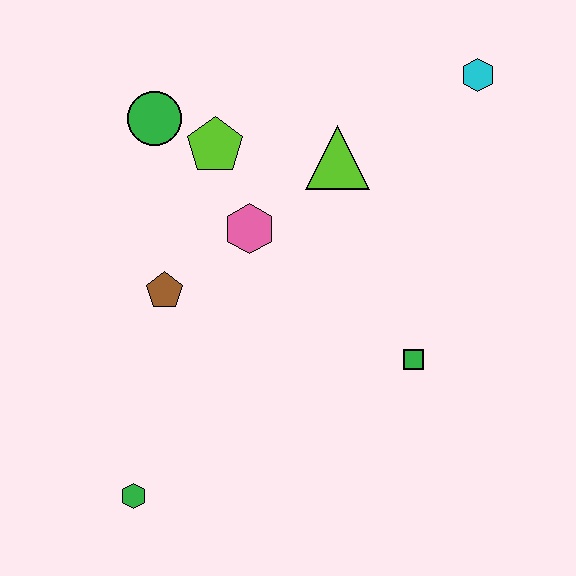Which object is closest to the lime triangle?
The pink hexagon is closest to the lime triangle.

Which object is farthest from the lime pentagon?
The green hexagon is farthest from the lime pentagon.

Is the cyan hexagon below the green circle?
No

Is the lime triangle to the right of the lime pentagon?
Yes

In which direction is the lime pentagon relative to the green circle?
The lime pentagon is to the right of the green circle.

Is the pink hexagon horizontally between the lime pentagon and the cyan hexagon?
Yes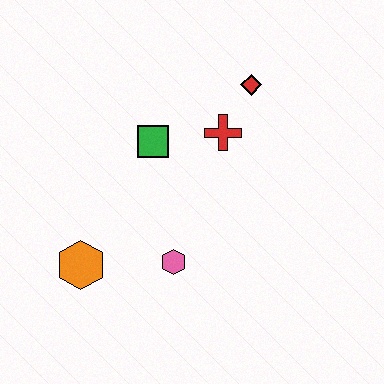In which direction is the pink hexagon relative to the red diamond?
The pink hexagon is below the red diamond.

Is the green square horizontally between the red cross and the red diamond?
No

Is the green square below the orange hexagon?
No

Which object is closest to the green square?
The red cross is closest to the green square.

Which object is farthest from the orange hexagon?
The red diamond is farthest from the orange hexagon.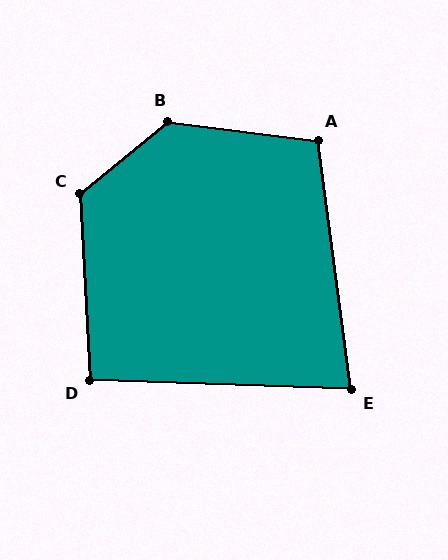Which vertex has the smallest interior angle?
E, at approximately 80 degrees.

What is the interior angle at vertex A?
Approximately 105 degrees (obtuse).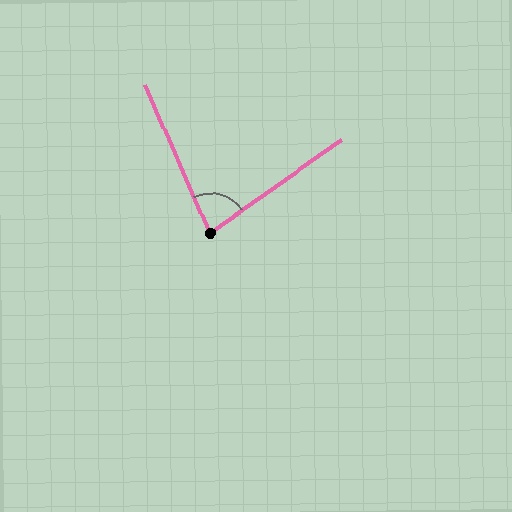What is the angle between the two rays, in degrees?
Approximately 78 degrees.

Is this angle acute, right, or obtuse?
It is acute.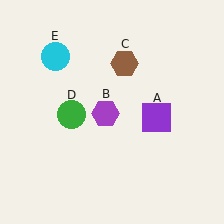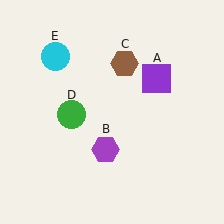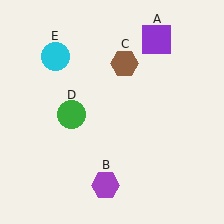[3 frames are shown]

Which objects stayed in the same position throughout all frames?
Brown hexagon (object C) and green circle (object D) and cyan circle (object E) remained stationary.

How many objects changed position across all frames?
2 objects changed position: purple square (object A), purple hexagon (object B).